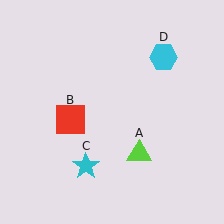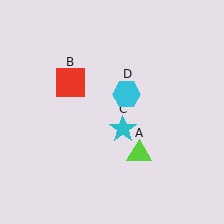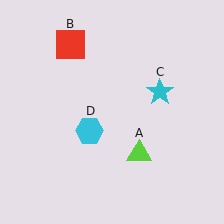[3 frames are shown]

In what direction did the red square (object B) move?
The red square (object B) moved up.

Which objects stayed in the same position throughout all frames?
Lime triangle (object A) remained stationary.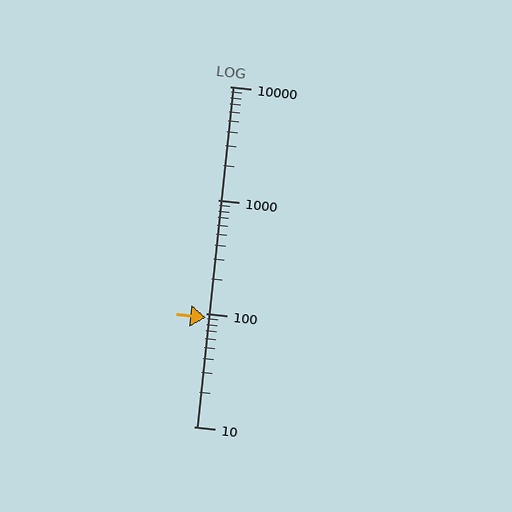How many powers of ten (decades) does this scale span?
The scale spans 3 decades, from 10 to 10000.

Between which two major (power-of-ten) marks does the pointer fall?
The pointer is between 10 and 100.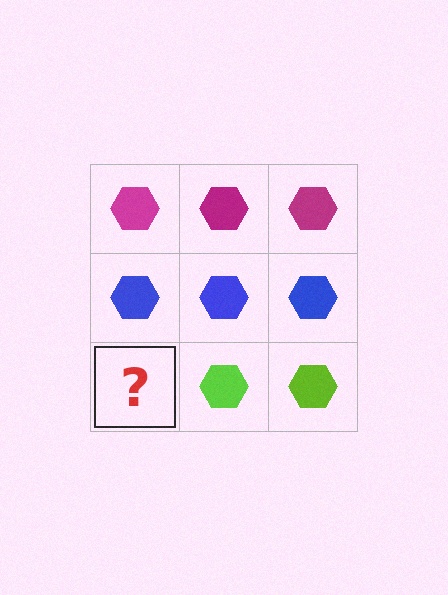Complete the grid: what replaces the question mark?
The question mark should be replaced with a lime hexagon.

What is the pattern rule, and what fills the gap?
The rule is that each row has a consistent color. The gap should be filled with a lime hexagon.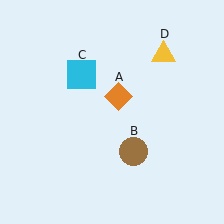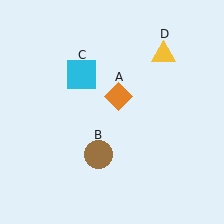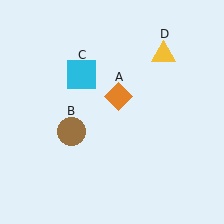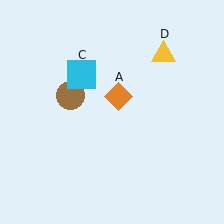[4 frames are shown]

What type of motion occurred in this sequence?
The brown circle (object B) rotated clockwise around the center of the scene.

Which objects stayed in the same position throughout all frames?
Orange diamond (object A) and cyan square (object C) and yellow triangle (object D) remained stationary.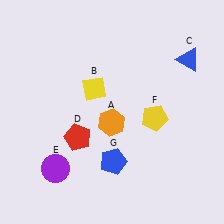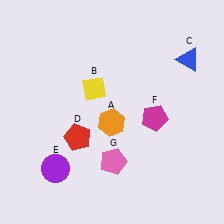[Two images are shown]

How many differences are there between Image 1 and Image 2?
There are 2 differences between the two images.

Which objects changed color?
F changed from yellow to magenta. G changed from blue to pink.